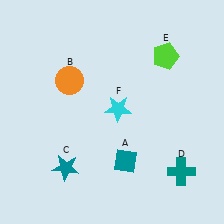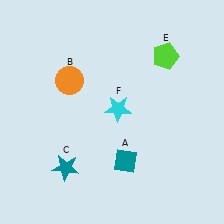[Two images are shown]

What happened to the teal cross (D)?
The teal cross (D) was removed in Image 2. It was in the bottom-right area of Image 1.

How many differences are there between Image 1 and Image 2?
There is 1 difference between the two images.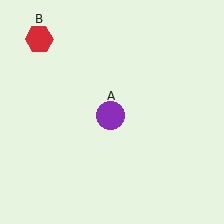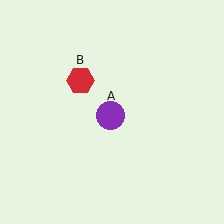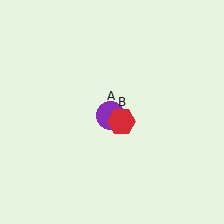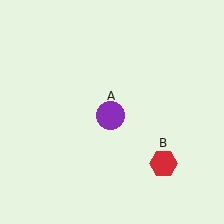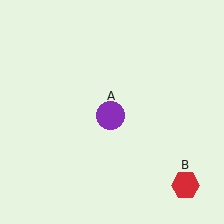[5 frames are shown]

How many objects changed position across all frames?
1 object changed position: red hexagon (object B).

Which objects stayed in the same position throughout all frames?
Purple circle (object A) remained stationary.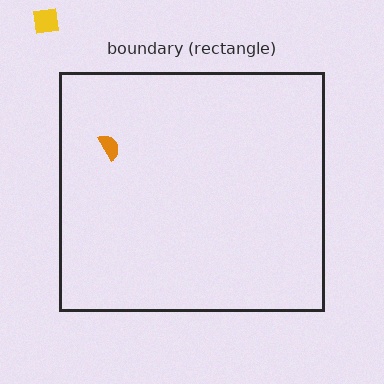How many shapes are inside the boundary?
1 inside, 1 outside.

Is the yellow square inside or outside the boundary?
Outside.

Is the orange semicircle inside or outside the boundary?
Inside.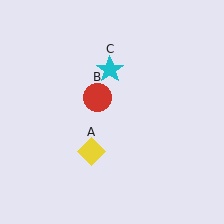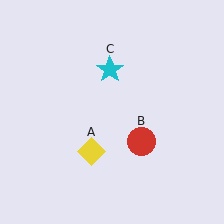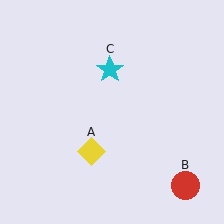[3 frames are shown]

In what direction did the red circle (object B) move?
The red circle (object B) moved down and to the right.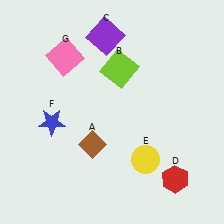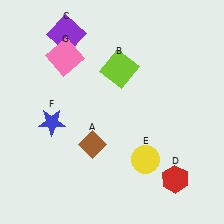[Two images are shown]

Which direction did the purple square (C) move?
The purple square (C) moved left.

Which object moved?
The purple square (C) moved left.